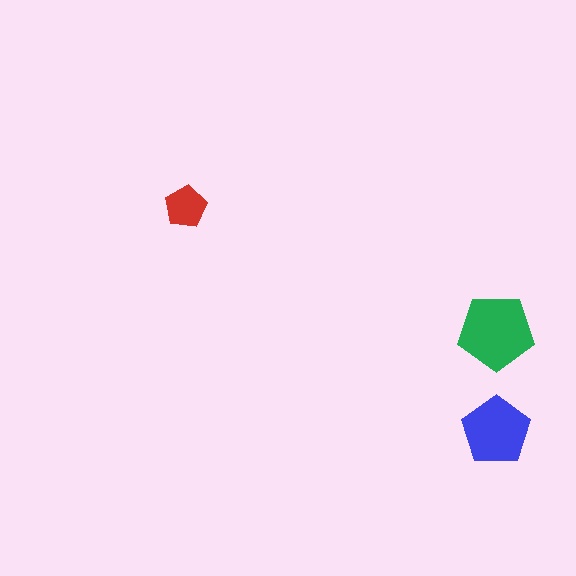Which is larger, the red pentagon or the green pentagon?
The green one.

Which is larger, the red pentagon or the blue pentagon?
The blue one.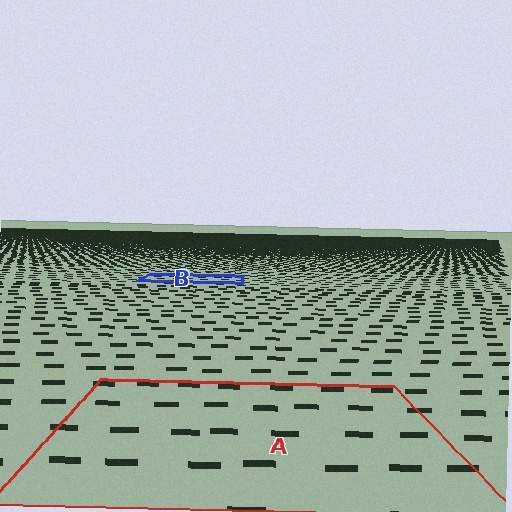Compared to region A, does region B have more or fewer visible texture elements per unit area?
Region B has more texture elements per unit area — they are packed more densely because it is farther away.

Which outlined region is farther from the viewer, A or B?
Region B is farther from the viewer — the texture elements inside it appear smaller and more densely packed.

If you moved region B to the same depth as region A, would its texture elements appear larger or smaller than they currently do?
They would appear larger. At a closer depth, the same texture elements are projected at a bigger on-screen size.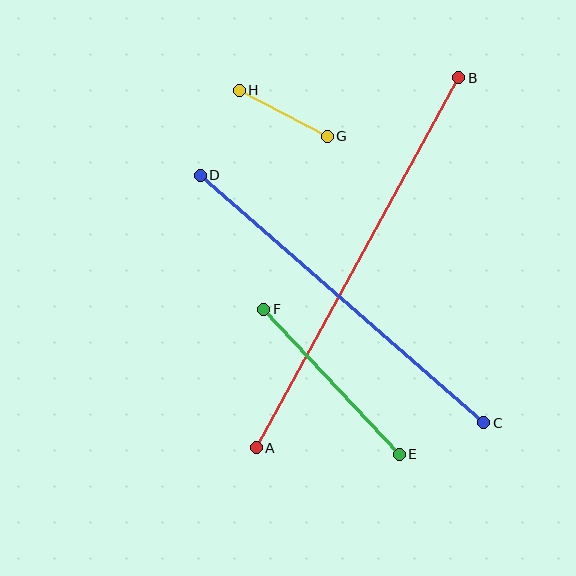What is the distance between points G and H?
The distance is approximately 99 pixels.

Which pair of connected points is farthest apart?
Points A and B are farthest apart.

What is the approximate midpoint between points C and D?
The midpoint is at approximately (342, 299) pixels.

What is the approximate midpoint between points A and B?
The midpoint is at approximately (357, 263) pixels.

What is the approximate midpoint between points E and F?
The midpoint is at approximately (331, 382) pixels.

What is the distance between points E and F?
The distance is approximately 199 pixels.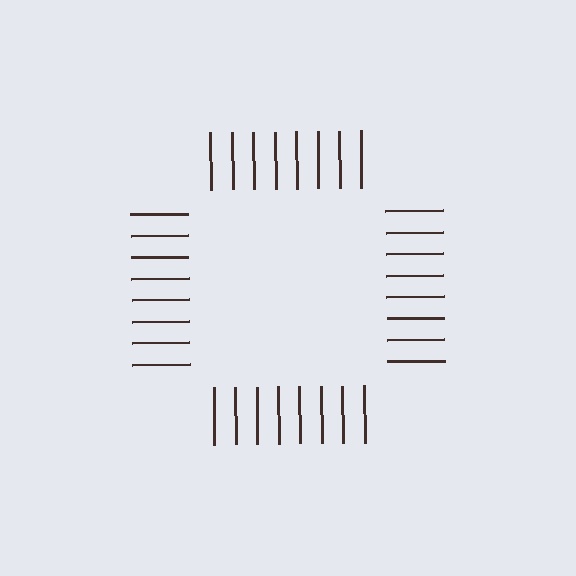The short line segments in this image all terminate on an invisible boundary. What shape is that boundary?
An illusory square — the line segments terminate on its edges but no continuous stroke is drawn.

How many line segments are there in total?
32 — 8 along each of the 4 edges.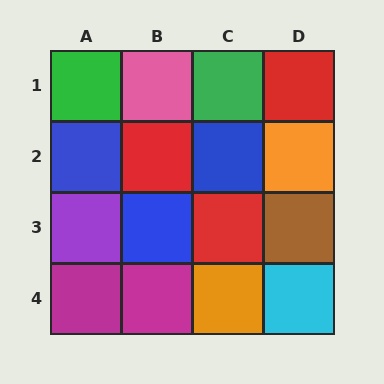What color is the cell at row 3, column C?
Red.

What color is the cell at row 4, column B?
Magenta.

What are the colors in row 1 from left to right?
Green, pink, green, red.